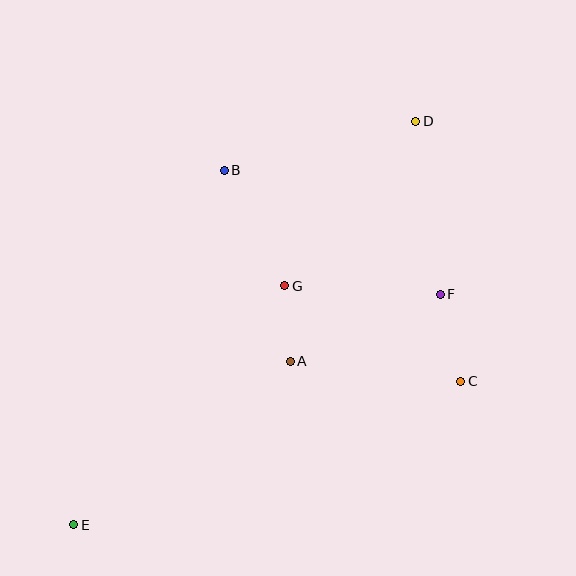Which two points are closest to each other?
Points A and G are closest to each other.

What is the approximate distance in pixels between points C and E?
The distance between C and E is approximately 412 pixels.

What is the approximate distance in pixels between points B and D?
The distance between B and D is approximately 198 pixels.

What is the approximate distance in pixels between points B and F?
The distance between B and F is approximately 249 pixels.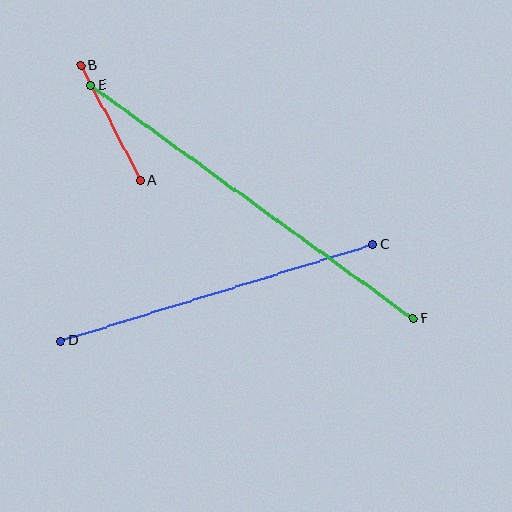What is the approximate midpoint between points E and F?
The midpoint is at approximately (252, 202) pixels.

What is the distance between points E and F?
The distance is approximately 398 pixels.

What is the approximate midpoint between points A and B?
The midpoint is at approximately (111, 123) pixels.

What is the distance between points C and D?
The distance is approximately 327 pixels.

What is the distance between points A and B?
The distance is approximately 130 pixels.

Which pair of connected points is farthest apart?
Points E and F are farthest apart.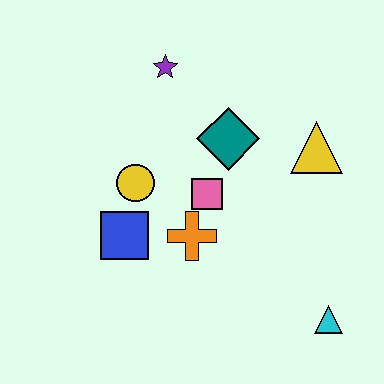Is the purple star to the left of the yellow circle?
No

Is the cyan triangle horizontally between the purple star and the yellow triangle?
No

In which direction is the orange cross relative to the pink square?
The orange cross is below the pink square.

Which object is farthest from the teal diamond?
The cyan triangle is farthest from the teal diamond.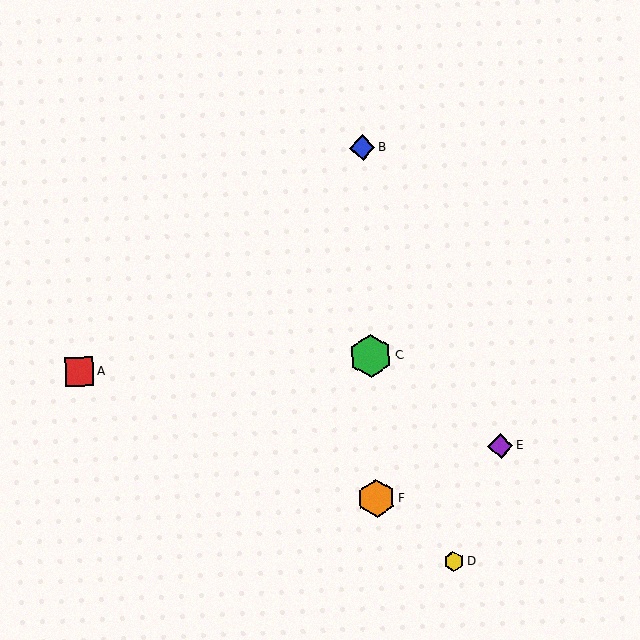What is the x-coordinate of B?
Object B is at x≈362.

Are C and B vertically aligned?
Yes, both are at x≈371.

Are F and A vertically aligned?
No, F is at x≈376 and A is at x≈80.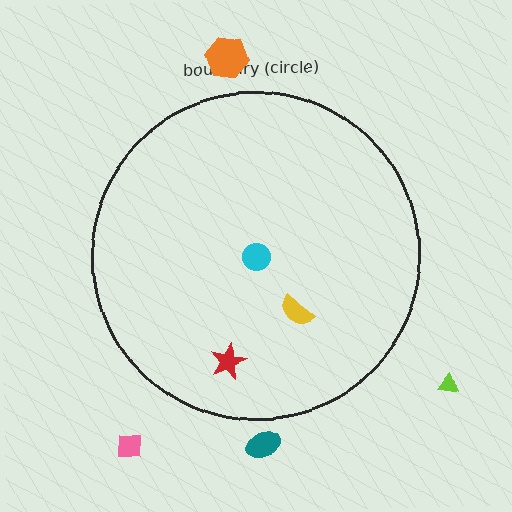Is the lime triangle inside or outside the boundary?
Outside.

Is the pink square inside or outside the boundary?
Outside.